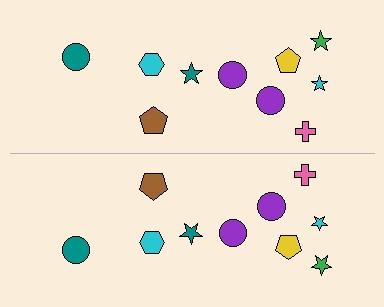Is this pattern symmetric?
Yes, this pattern has bilateral (reflection) symmetry.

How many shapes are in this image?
There are 20 shapes in this image.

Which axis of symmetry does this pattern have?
The pattern has a horizontal axis of symmetry running through the center of the image.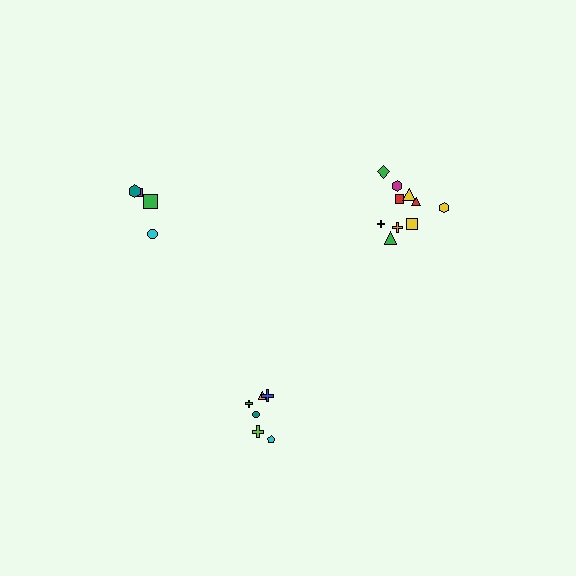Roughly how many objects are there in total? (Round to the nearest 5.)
Roughly 20 objects in total.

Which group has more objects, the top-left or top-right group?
The top-right group.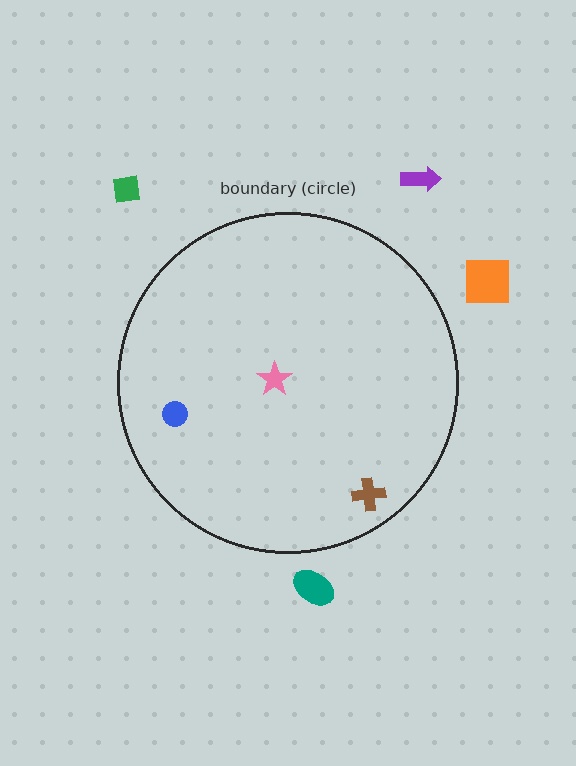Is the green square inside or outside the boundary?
Outside.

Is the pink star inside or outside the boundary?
Inside.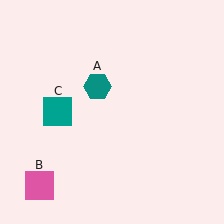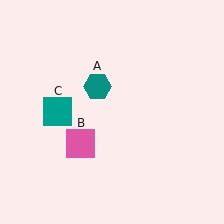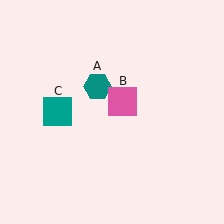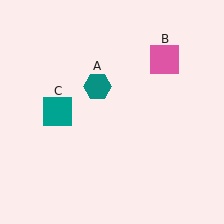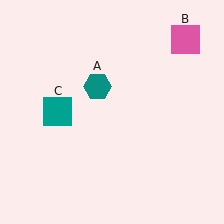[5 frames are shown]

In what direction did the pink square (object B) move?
The pink square (object B) moved up and to the right.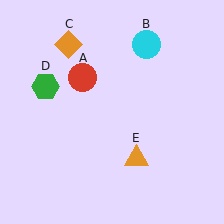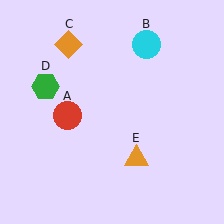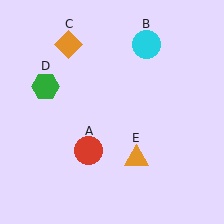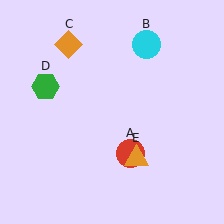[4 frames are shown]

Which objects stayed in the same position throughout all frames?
Cyan circle (object B) and orange diamond (object C) and green hexagon (object D) and orange triangle (object E) remained stationary.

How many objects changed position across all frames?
1 object changed position: red circle (object A).